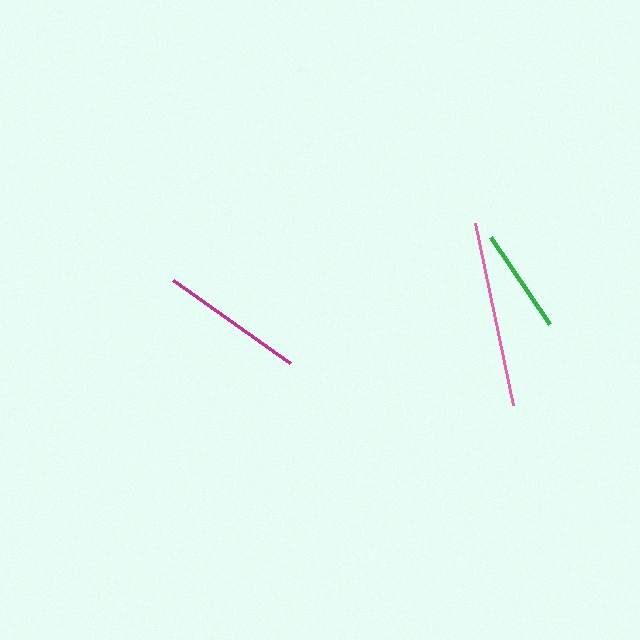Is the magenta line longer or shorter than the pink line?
The pink line is longer than the magenta line.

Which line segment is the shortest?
The green line is the shortest at approximately 106 pixels.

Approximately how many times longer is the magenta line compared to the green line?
The magenta line is approximately 1.4 times the length of the green line.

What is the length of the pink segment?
The pink segment is approximately 186 pixels long.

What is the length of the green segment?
The green segment is approximately 106 pixels long.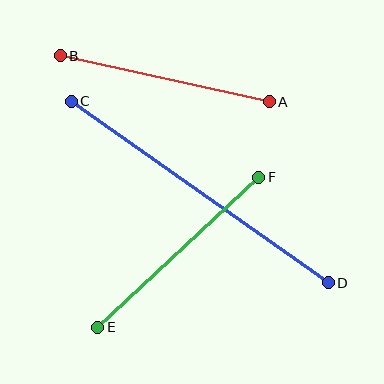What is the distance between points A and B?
The distance is approximately 214 pixels.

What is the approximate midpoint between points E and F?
The midpoint is at approximately (178, 252) pixels.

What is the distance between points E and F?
The distance is approximately 220 pixels.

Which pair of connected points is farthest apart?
Points C and D are farthest apart.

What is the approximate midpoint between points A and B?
The midpoint is at approximately (165, 79) pixels.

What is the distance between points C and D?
The distance is approximately 315 pixels.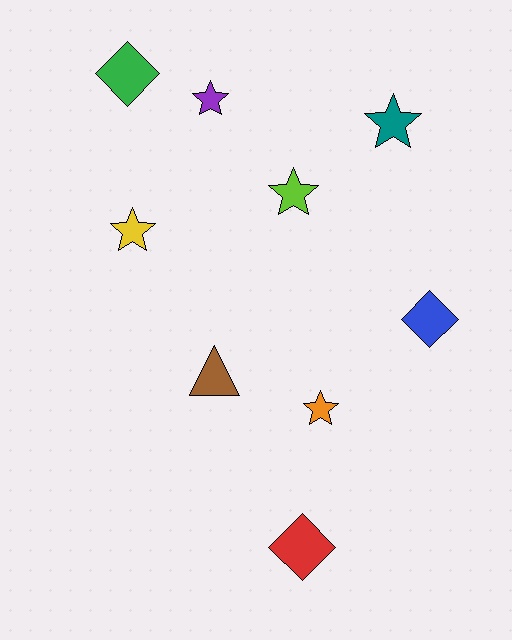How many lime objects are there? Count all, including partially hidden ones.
There is 1 lime object.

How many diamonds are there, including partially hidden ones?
There are 3 diamonds.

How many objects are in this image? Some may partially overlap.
There are 9 objects.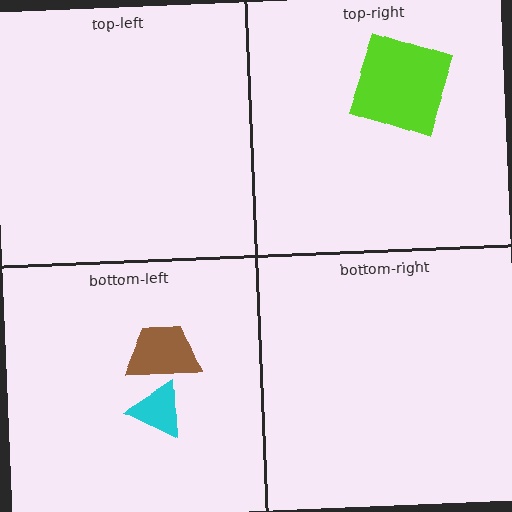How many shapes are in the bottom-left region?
2.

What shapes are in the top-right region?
The lime square.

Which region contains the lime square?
The top-right region.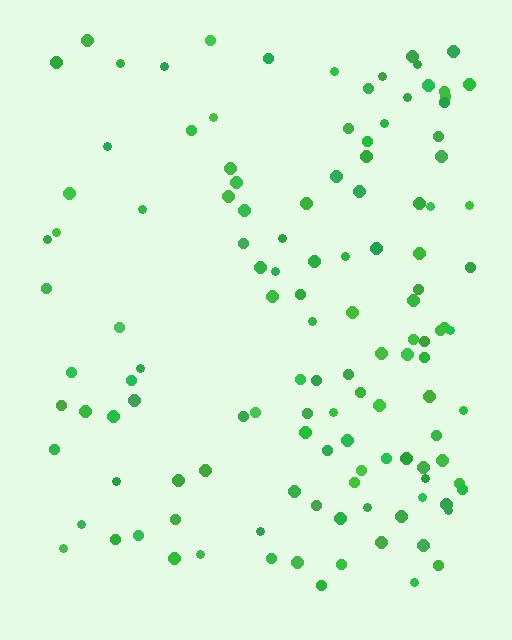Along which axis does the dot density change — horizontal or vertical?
Horizontal.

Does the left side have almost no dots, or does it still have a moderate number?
Still a moderate number, just noticeably fewer than the right.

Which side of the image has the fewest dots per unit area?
The left.